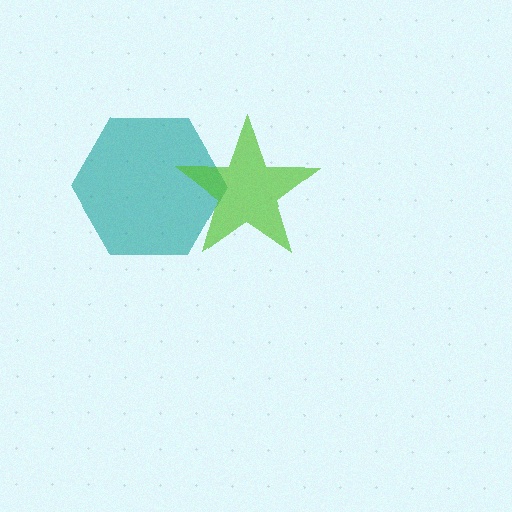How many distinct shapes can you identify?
There are 2 distinct shapes: a teal hexagon, a lime star.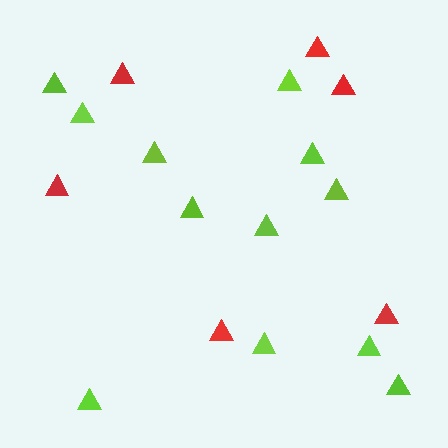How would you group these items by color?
There are 2 groups: one group of red triangles (6) and one group of lime triangles (12).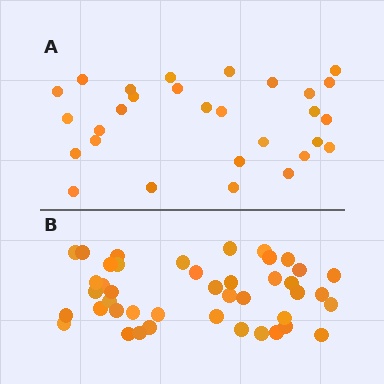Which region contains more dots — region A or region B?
Region B (the bottom region) has more dots.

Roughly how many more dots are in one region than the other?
Region B has approximately 15 more dots than region A.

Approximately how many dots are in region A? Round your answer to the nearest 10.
About 30 dots. (The exact count is 29, which rounds to 30.)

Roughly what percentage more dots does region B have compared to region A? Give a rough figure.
About 50% more.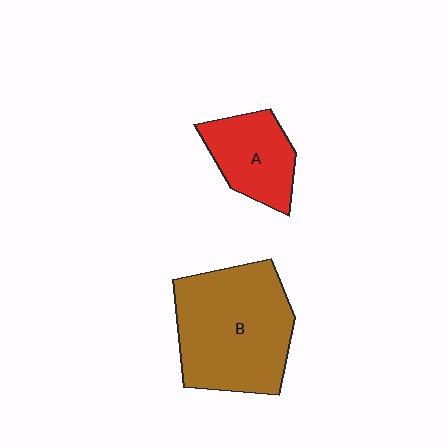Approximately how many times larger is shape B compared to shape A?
Approximately 2.0 times.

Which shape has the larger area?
Shape B (brown).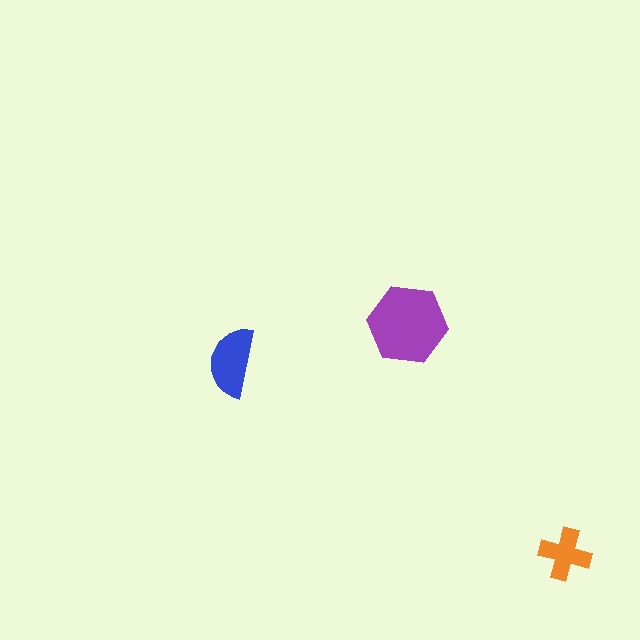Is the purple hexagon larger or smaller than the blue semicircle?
Larger.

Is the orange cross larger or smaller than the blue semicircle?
Smaller.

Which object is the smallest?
The orange cross.